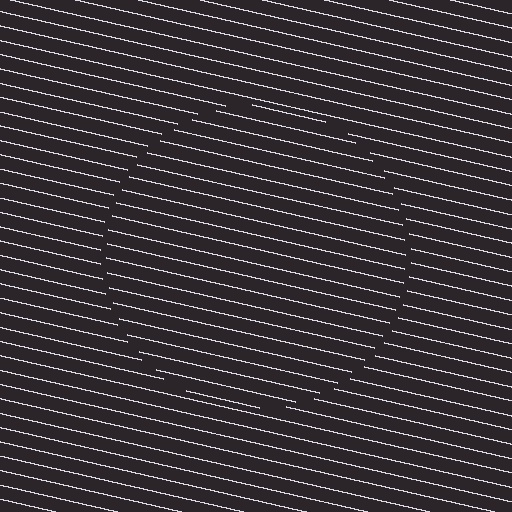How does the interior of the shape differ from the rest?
The interior of the shape contains the same grating, shifted by half a period — the contour is defined by the phase discontinuity where line-ends from the inner and outer gratings abut.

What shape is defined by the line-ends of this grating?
An illusory circle. The interior of the shape contains the same grating, shifted by half a period — the contour is defined by the phase discontinuity where line-ends from the inner and outer gratings abut.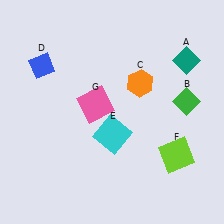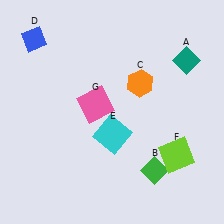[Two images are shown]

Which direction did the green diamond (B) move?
The green diamond (B) moved down.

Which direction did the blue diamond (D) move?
The blue diamond (D) moved up.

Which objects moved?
The objects that moved are: the green diamond (B), the blue diamond (D).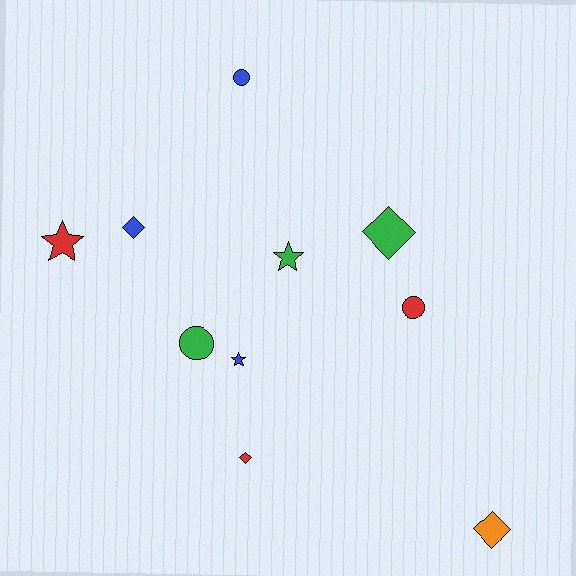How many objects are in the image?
There are 10 objects.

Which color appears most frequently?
Green, with 3 objects.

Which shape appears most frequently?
Diamond, with 4 objects.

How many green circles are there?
There is 1 green circle.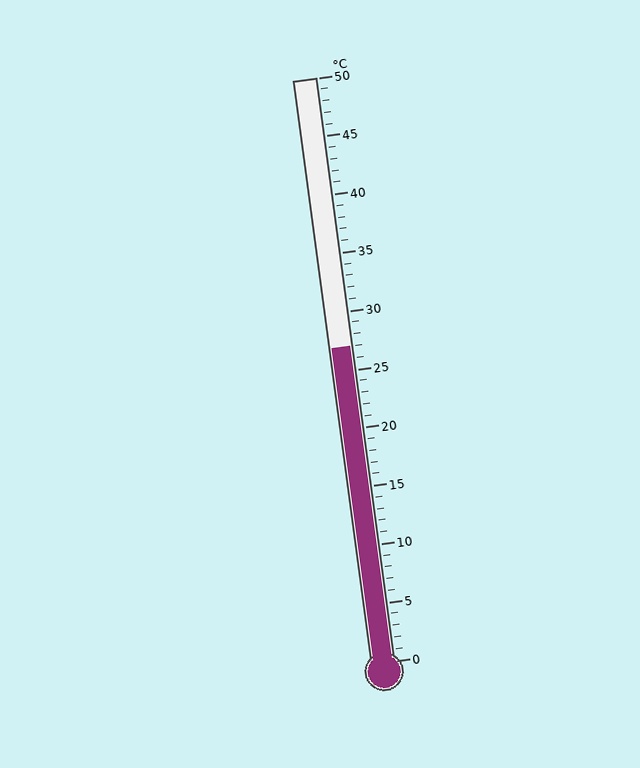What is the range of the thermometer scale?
The thermometer scale ranges from 0°C to 50°C.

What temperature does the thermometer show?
The thermometer shows approximately 27°C.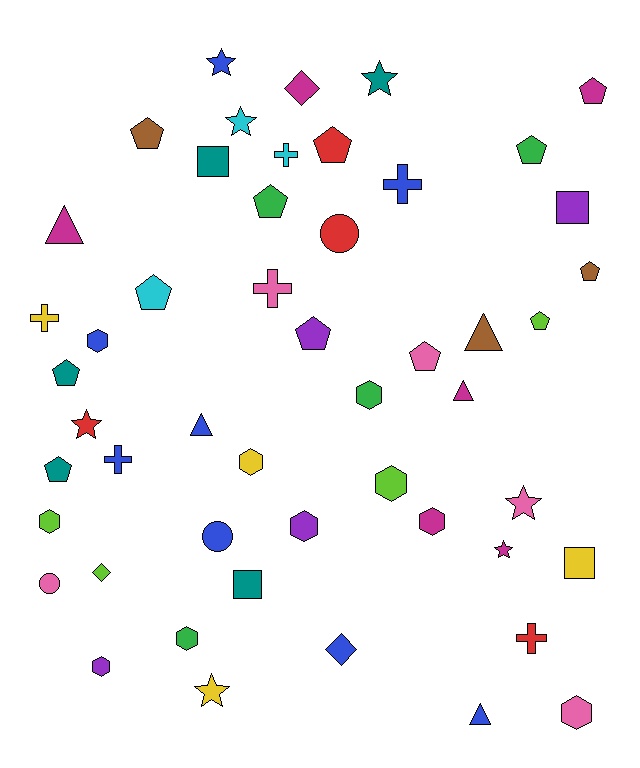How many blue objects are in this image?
There are 8 blue objects.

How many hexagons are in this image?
There are 10 hexagons.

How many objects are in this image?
There are 50 objects.